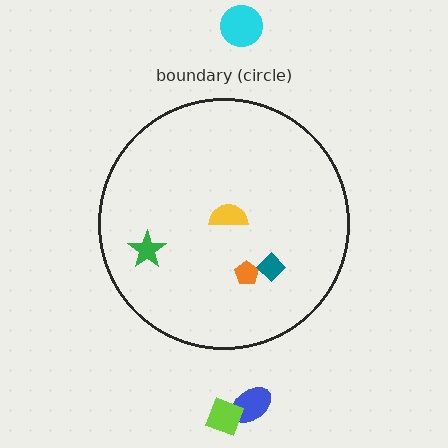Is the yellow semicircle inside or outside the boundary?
Inside.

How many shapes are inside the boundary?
4 inside, 3 outside.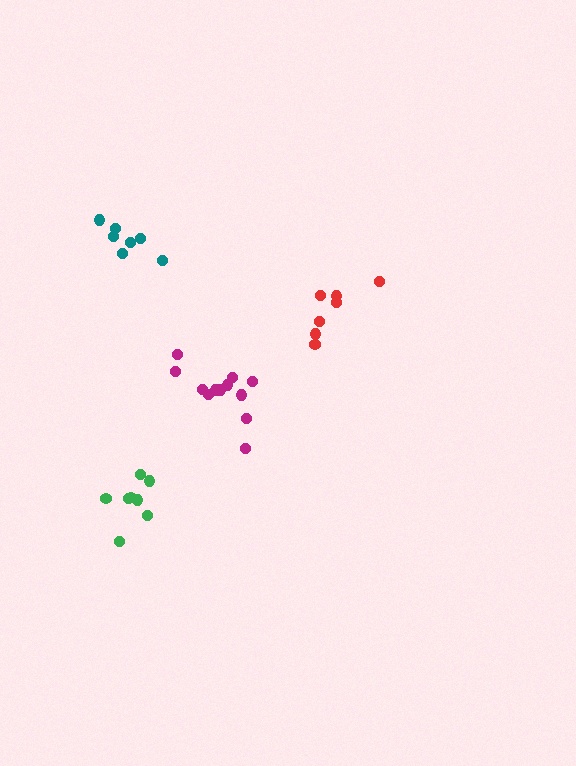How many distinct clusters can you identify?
There are 4 distinct clusters.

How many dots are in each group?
Group 1: 8 dots, Group 2: 7 dots, Group 3: 7 dots, Group 4: 12 dots (34 total).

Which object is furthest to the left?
The teal cluster is leftmost.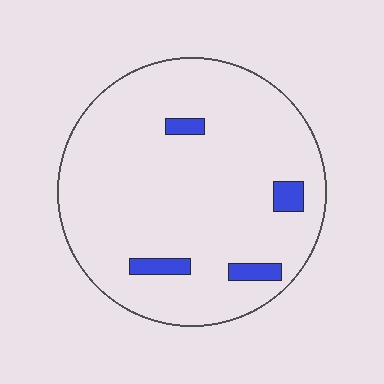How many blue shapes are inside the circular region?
4.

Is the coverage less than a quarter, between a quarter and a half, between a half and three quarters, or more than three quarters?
Less than a quarter.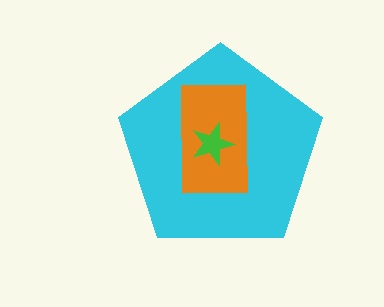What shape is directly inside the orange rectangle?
The green star.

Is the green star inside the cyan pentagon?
Yes.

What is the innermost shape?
The green star.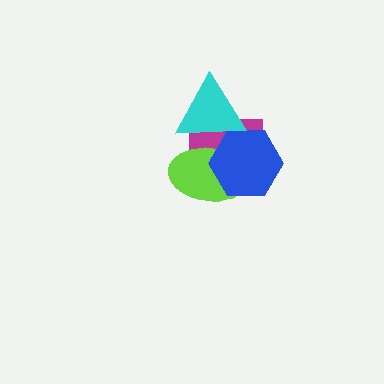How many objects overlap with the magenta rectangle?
3 objects overlap with the magenta rectangle.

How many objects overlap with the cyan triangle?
3 objects overlap with the cyan triangle.